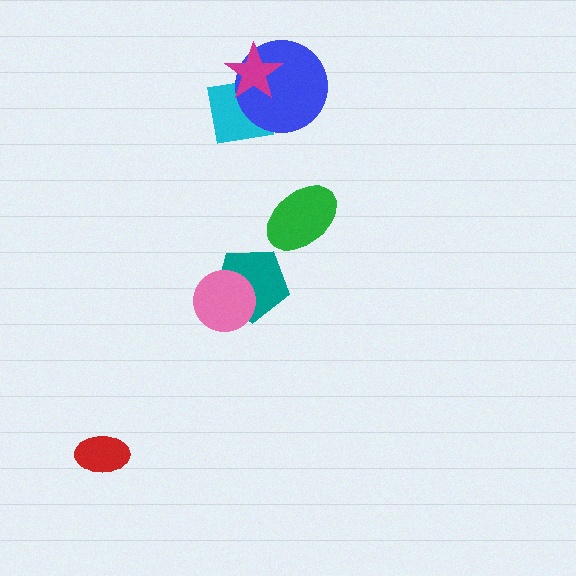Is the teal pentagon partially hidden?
Yes, it is partially covered by another shape.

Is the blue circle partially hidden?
Yes, it is partially covered by another shape.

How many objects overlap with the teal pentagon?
1 object overlaps with the teal pentagon.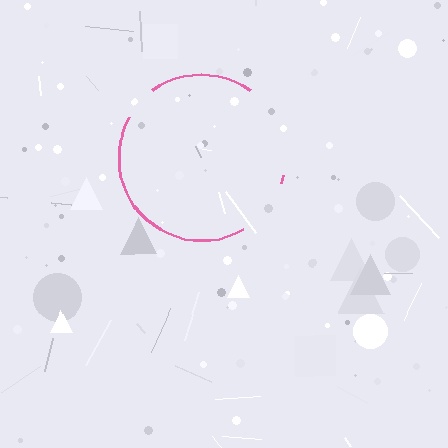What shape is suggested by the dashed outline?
The dashed outline suggests a circle.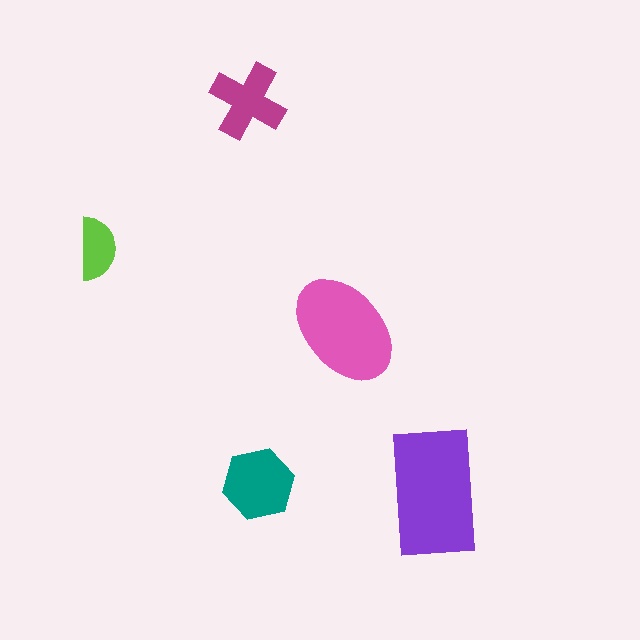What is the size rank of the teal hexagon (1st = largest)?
3rd.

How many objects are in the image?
There are 5 objects in the image.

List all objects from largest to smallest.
The purple rectangle, the pink ellipse, the teal hexagon, the magenta cross, the lime semicircle.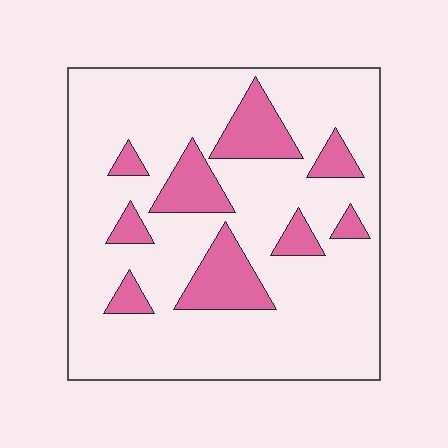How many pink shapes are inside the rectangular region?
9.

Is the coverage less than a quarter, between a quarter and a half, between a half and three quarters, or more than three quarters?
Less than a quarter.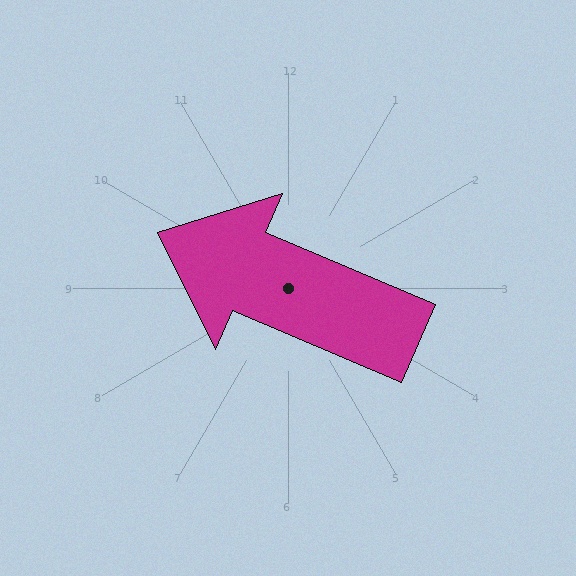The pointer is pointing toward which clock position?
Roughly 10 o'clock.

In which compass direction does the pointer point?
Northwest.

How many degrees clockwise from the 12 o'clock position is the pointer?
Approximately 293 degrees.